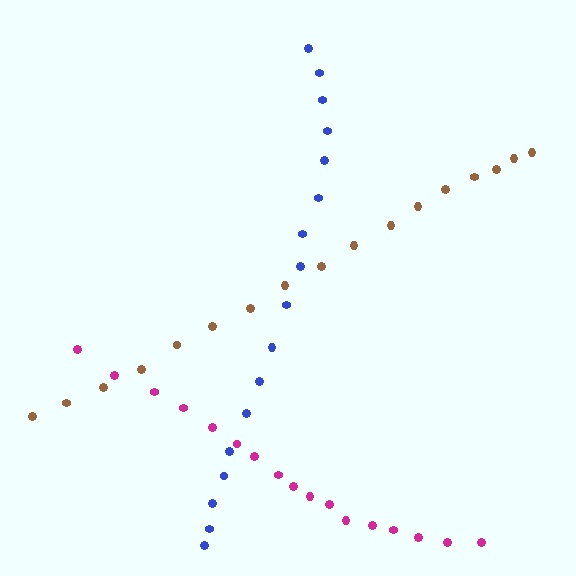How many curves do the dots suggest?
There are 3 distinct paths.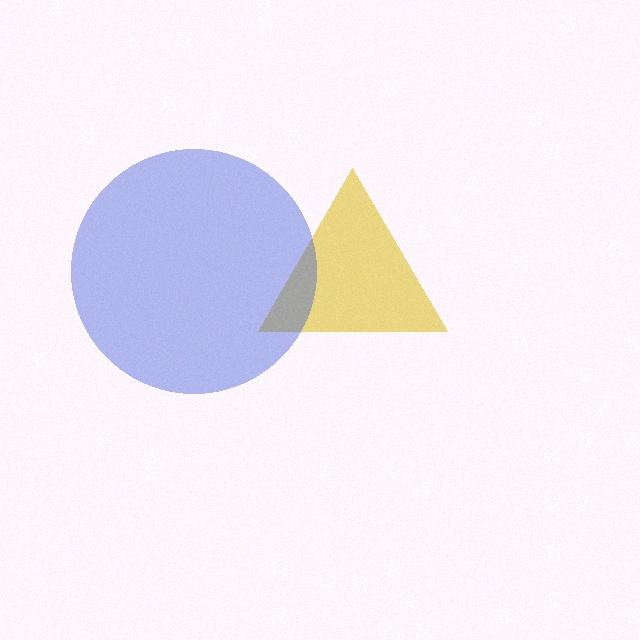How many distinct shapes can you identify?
There are 2 distinct shapes: a yellow triangle, a blue circle.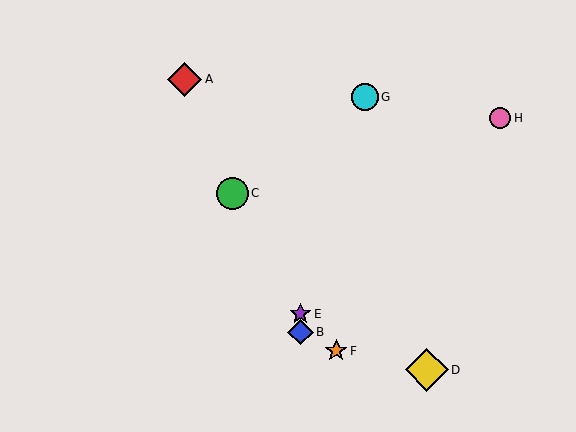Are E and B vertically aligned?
Yes, both are at x≈300.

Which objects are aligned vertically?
Objects B, E are aligned vertically.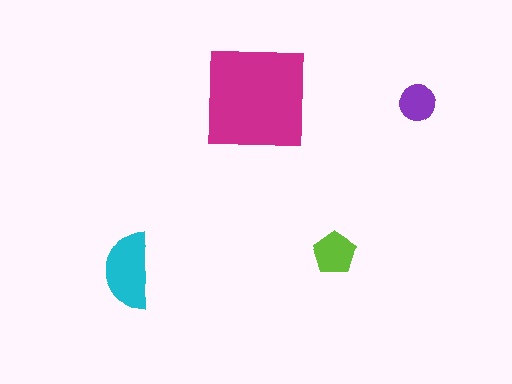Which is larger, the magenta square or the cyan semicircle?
The magenta square.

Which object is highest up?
The magenta square is topmost.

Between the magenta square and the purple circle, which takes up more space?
The magenta square.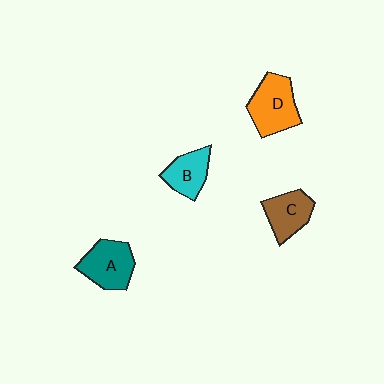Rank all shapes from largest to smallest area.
From largest to smallest: D (orange), A (teal), C (brown), B (cyan).